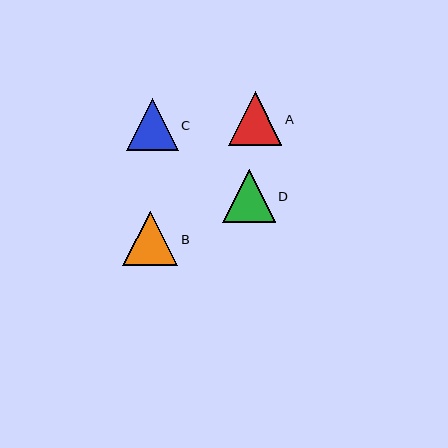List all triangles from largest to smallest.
From largest to smallest: B, A, D, C.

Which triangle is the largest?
Triangle B is the largest with a size of approximately 55 pixels.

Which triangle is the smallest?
Triangle C is the smallest with a size of approximately 52 pixels.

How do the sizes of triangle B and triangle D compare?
Triangle B and triangle D are approximately the same size.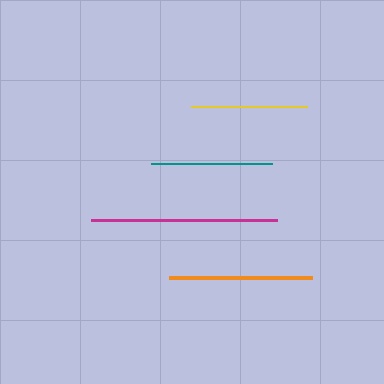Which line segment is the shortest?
The yellow line is the shortest at approximately 116 pixels.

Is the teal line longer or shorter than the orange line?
The orange line is longer than the teal line.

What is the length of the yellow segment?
The yellow segment is approximately 116 pixels long.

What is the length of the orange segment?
The orange segment is approximately 143 pixels long.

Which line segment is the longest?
The magenta line is the longest at approximately 186 pixels.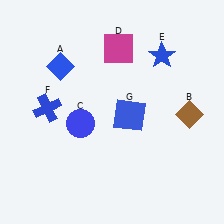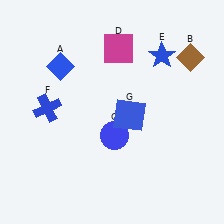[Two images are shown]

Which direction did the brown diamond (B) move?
The brown diamond (B) moved up.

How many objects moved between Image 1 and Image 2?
2 objects moved between the two images.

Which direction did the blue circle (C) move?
The blue circle (C) moved right.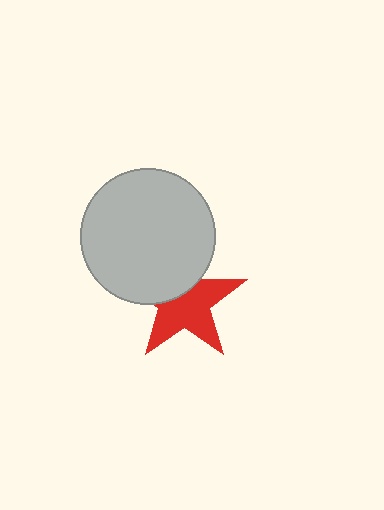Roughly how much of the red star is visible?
About half of it is visible (roughly 63%).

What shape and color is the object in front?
The object in front is a light gray circle.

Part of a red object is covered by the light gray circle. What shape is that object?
It is a star.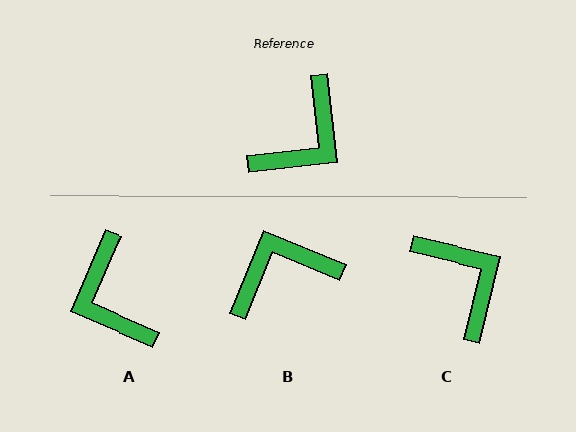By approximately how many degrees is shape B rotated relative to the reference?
Approximately 151 degrees counter-clockwise.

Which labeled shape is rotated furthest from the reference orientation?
B, about 151 degrees away.